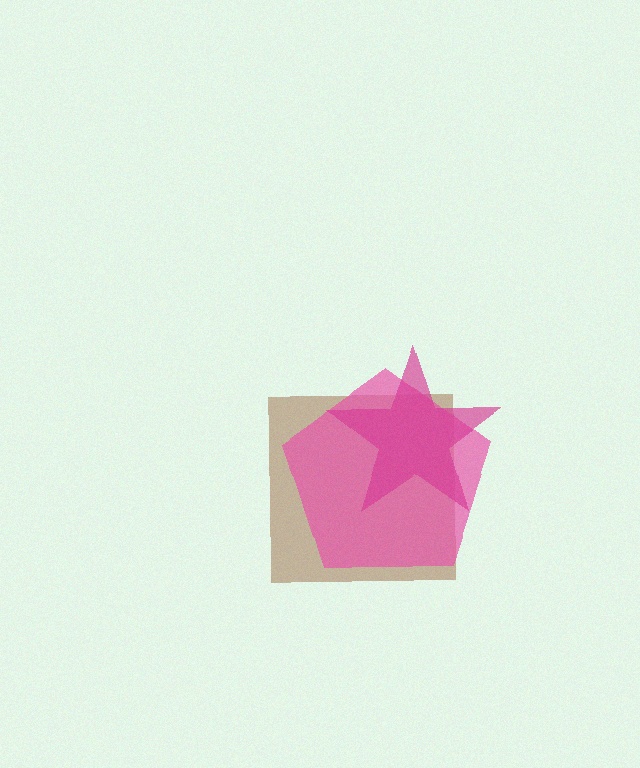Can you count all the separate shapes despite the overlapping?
Yes, there are 3 separate shapes.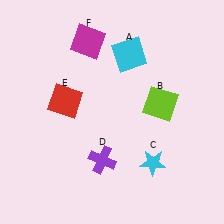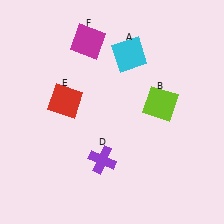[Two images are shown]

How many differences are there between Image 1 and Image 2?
There is 1 difference between the two images.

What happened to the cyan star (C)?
The cyan star (C) was removed in Image 2. It was in the bottom-right area of Image 1.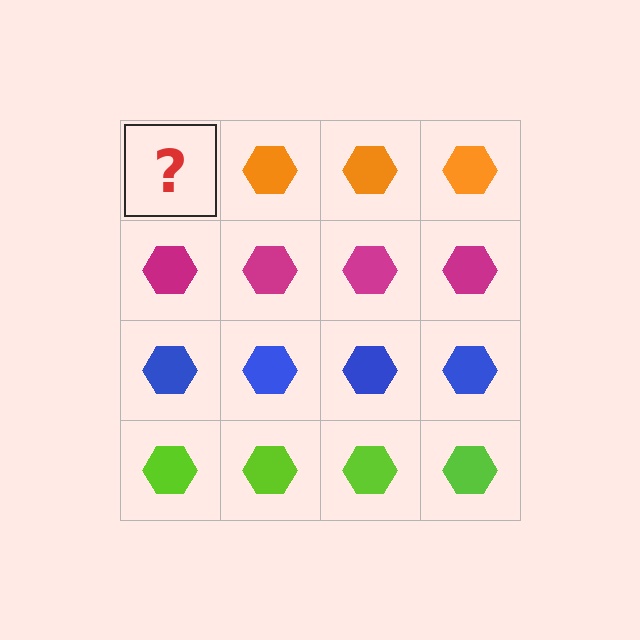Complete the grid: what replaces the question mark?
The question mark should be replaced with an orange hexagon.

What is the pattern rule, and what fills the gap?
The rule is that each row has a consistent color. The gap should be filled with an orange hexagon.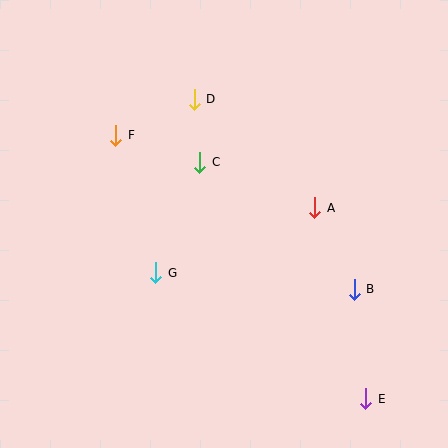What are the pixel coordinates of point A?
Point A is at (315, 208).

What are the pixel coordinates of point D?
Point D is at (194, 99).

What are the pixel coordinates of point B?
Point B is at (354, 289).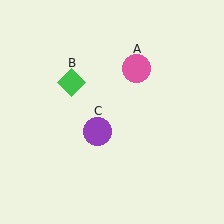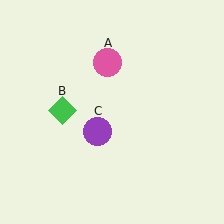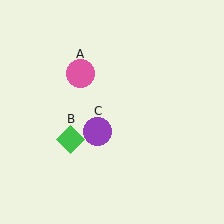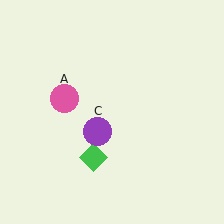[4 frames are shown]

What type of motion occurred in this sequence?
The pink circle (object A), green diamond (object B) rotated counterclockwise around the center of the scene.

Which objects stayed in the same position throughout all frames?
Purple circle (object C) remained stationary.